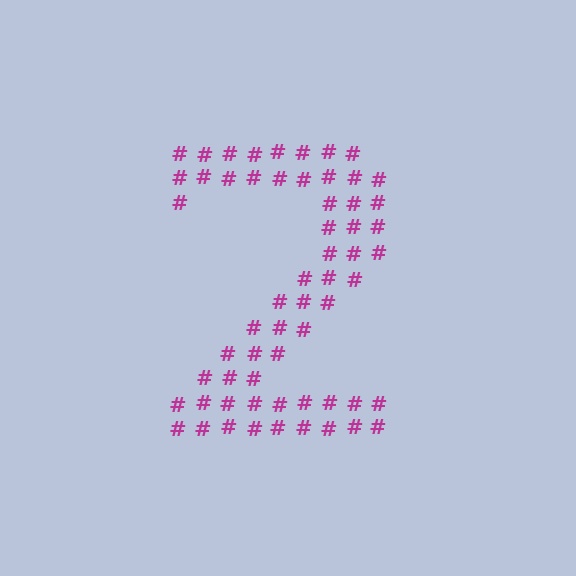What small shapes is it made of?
It is made of small hash symbols.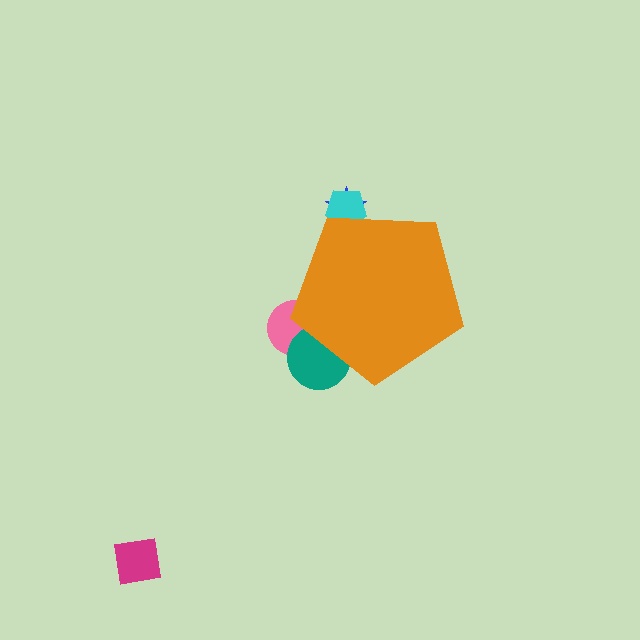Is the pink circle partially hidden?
Yes, the pink circle is partially hidden behind the orange pentagon.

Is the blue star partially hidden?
Yes, the blue star is partially hidden behind the orange pentagon.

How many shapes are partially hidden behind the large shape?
4 shapes are partially hidden.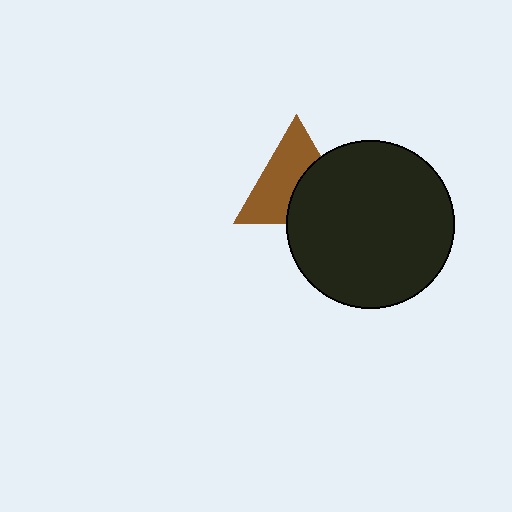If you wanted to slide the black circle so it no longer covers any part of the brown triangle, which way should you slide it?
Slide it toward the lower-right — that is the most direct way to separate the two shapes.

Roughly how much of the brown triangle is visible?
About half of it is visible (roughly 58%).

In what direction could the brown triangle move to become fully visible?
The brown triangle could move toward the upper-left. That would shift it out from behind the black circle entirely.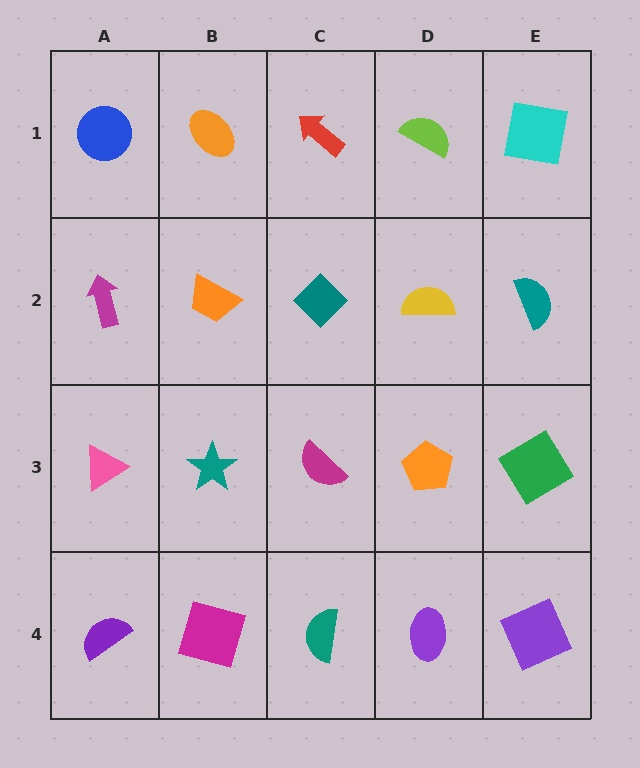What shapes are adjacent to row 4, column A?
A pink triangle (row 3, column A), a magenta square (row 4, column B).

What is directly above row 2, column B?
An orange ellipse.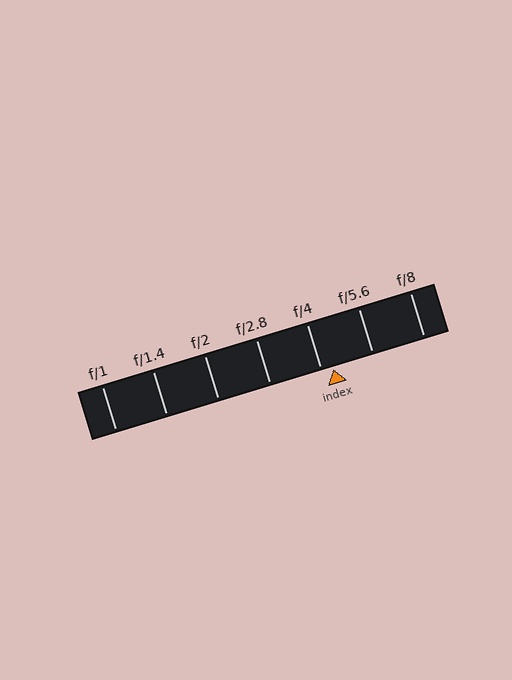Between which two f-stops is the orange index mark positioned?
The index mark is between f/4 and f/5.6.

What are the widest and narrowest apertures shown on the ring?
The widest aperture shown is f/1 and the narrowest is f/8.